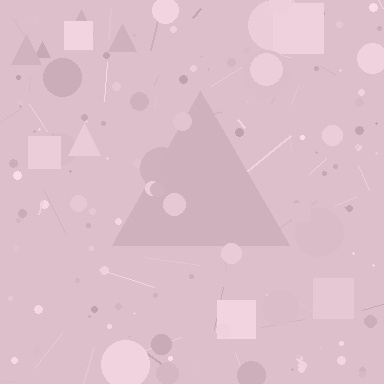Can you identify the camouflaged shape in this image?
The camouflaged shape is a triangle.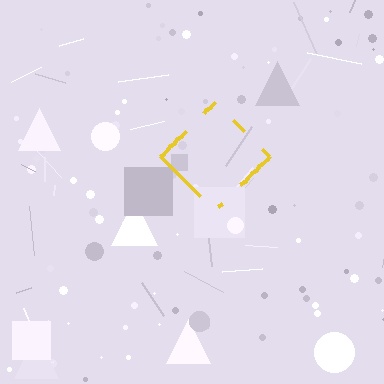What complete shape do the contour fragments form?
The contour fragments form a diamond.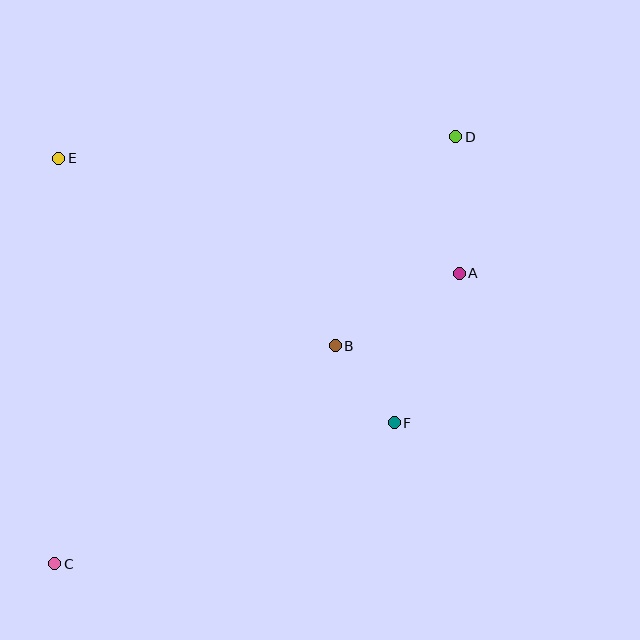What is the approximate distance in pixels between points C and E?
The distance between C and E is approximately 405 pixels.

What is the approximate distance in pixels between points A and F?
The distance between A and F is approximately 163 pixels.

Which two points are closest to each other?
Points B and F are closest to each other.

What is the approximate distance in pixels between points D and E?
The distance between D and E is approximately 397 pixels.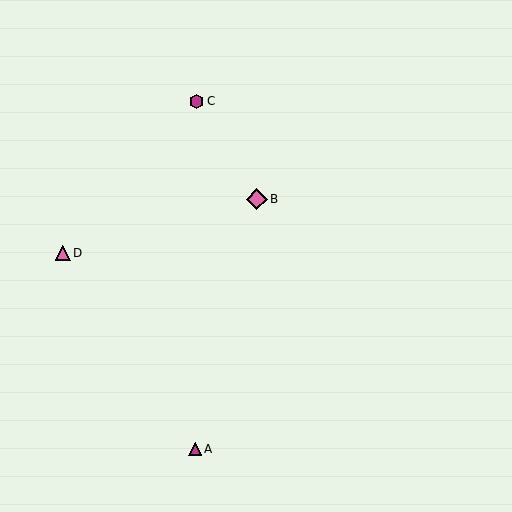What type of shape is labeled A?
Shape A is a magenta triangle.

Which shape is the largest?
The pink diamond (labeled B) is the largest.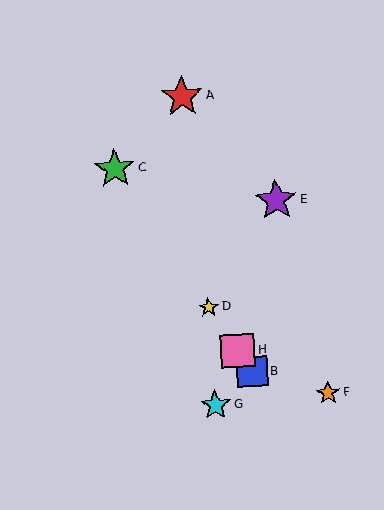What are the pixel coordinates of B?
Object B is at (252, 372).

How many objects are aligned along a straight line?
4 objects (B, C, D, H) are aligned along a straight line.